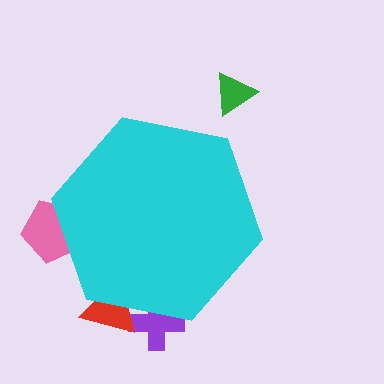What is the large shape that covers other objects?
A cyan hexagon.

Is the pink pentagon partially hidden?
Yes, the pink pentagon is partially hidden behind the cyan hexagon.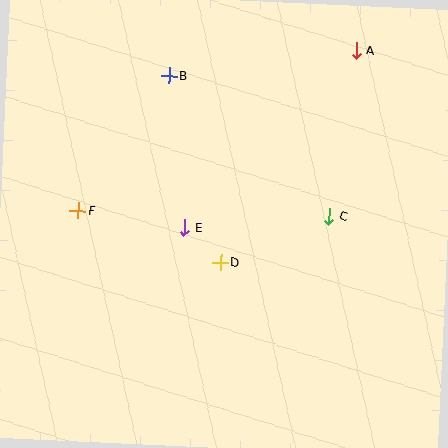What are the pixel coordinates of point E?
Point E is at (185, 228).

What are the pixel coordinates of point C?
Point C is at (329, 216).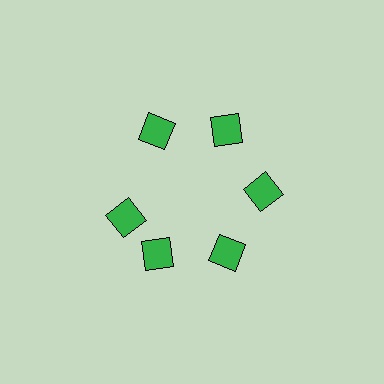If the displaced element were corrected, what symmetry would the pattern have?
It would have 6-fold rotational symmetry — the pattern would map onto itself every 60 degrees.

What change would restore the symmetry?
The symmetry would be restored by rotating it back into even spacing with its neighbors so that all 6 diamonds sit at equal angles and equal distance from the center.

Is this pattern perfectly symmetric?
No. The 6 green diamonds are arranged in a ring, but one element near the 9 o'clock position is rotated out of alignment along the ring, breaking the 6-fold rotational symmetry.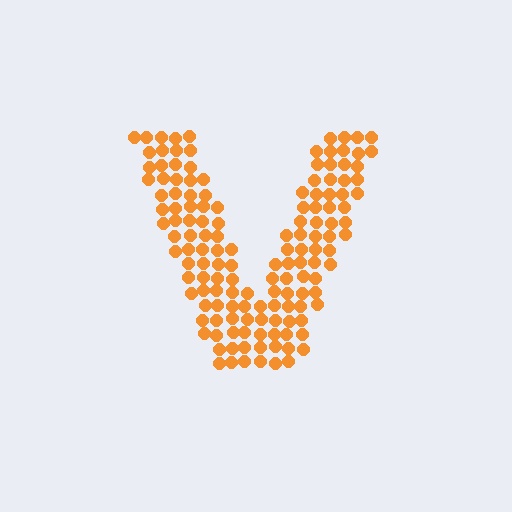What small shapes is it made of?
It is made of small circles.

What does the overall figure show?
The overall figure shows the letter V.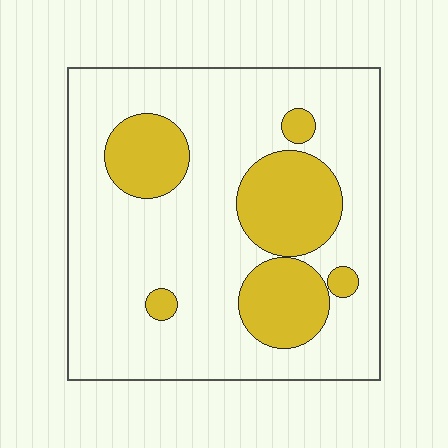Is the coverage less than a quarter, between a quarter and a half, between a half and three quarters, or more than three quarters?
Less than a quarter.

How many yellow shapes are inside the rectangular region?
6.